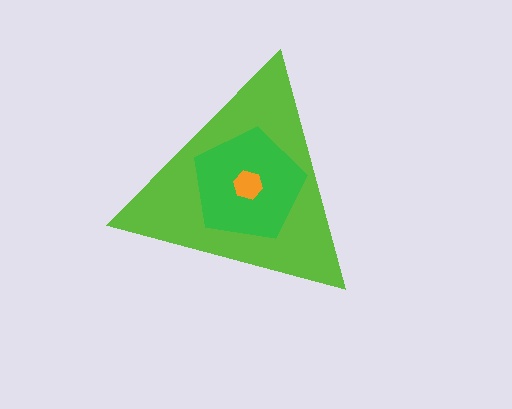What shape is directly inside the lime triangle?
The green pentagon.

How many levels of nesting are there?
3.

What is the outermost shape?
The lime triangle.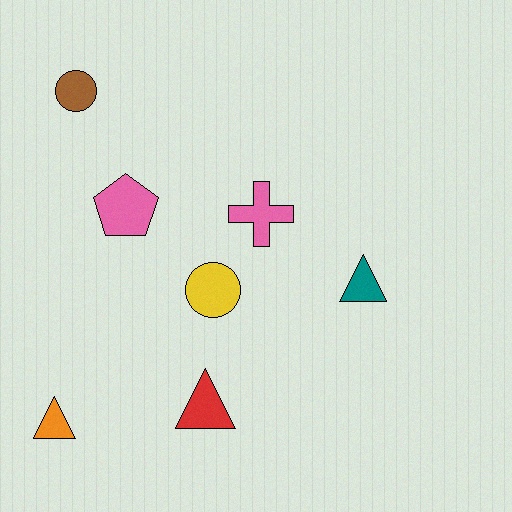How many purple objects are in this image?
There are no purple objects.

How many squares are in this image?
There are no squares.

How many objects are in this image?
There are 7 objects.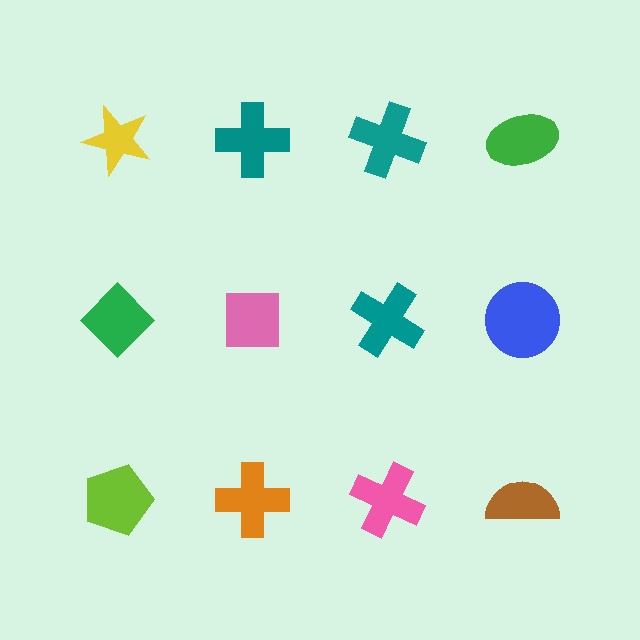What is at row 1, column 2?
A teal cross.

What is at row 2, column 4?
A blue circle.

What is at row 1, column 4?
A green ellipse.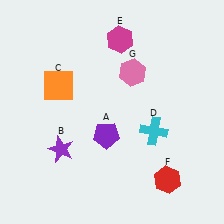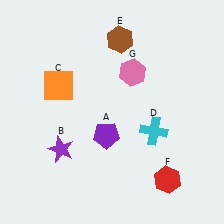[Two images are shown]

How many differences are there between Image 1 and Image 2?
There is 1 difference between the two images.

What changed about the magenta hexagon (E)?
In Image 1, E is magenta. In Image 2, it changed to brown.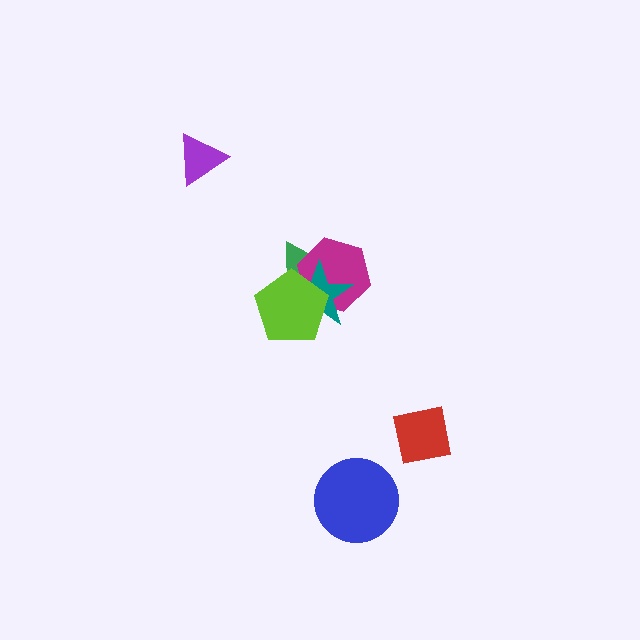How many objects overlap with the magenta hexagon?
3 objects overlap with the magenta hexagon.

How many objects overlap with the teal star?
3 objects overlap with the teal star.